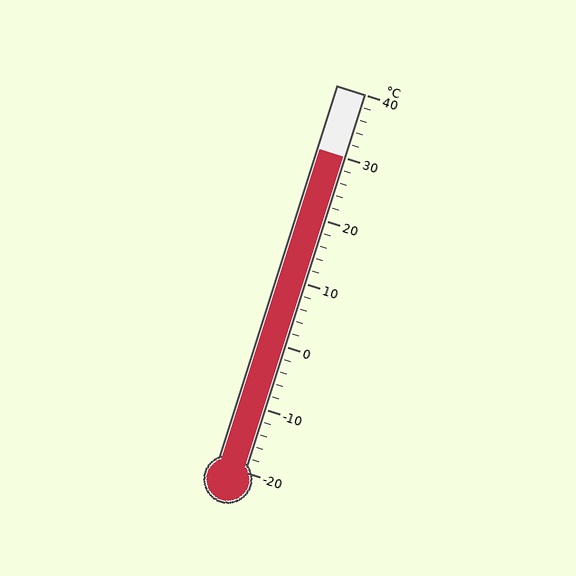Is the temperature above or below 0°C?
The temperature is above 0°C.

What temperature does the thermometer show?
The thermometer shows approximately 30°C.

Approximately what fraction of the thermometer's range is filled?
The thermometer is filled to approximately 85% of its range.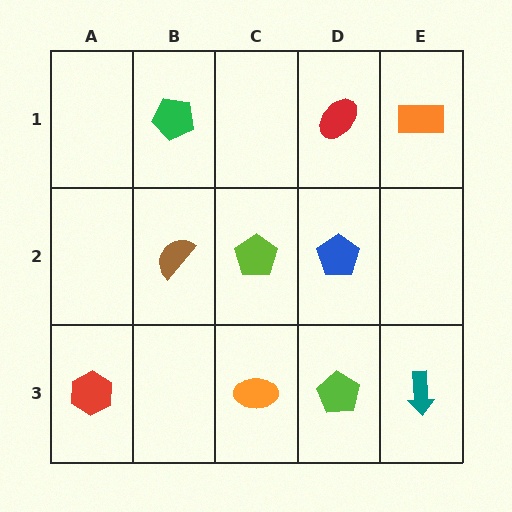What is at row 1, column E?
An orange rectangle.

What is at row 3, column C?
An orange ellipse.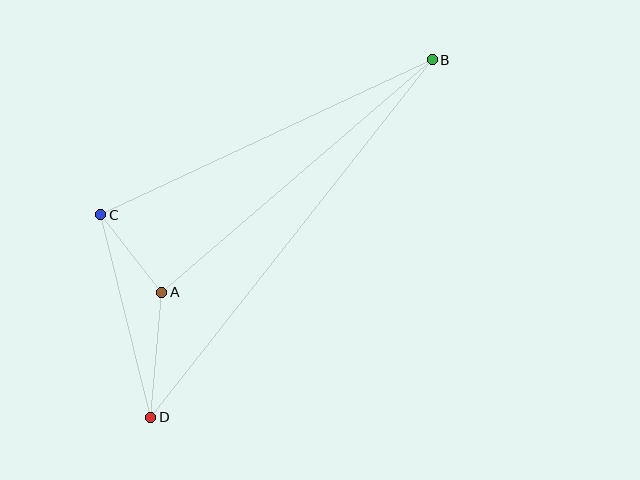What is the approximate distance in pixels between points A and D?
The distance between A and D is approximately 126 pixels.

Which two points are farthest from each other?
Points B and D are farthest from each other.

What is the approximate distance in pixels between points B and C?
The distance between B and C is approximately 366 pixels.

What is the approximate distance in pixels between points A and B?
The distance between A and B is approximately 357 pixels.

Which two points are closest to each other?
Points A and C are closest to each other.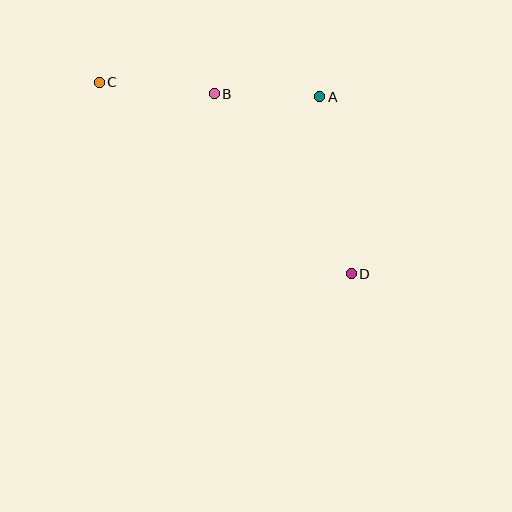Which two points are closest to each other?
Points A and B are closest to each other.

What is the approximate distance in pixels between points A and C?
The distance between A and C is approximately 221 pixels.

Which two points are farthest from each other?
Points C and D are farthest from each other.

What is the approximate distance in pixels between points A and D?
The distance between A and D is approximately 180 pixels.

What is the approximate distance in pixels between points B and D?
The distance between B and D is approximately 226 pixels.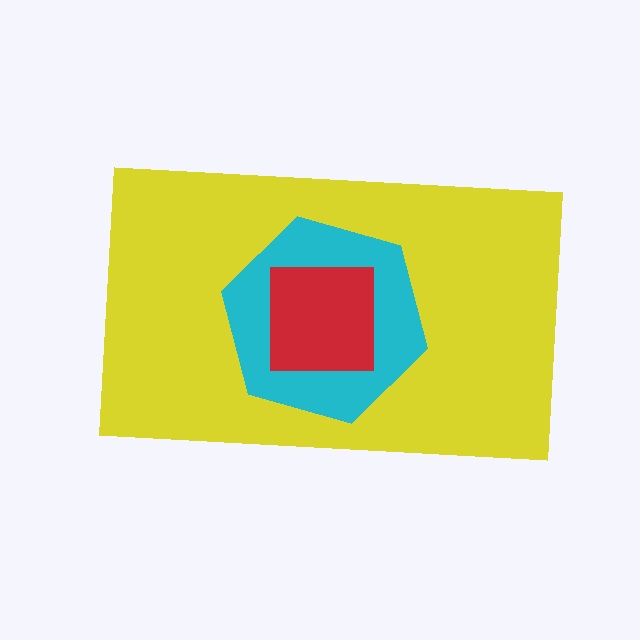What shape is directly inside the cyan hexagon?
The red square.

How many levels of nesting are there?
3.